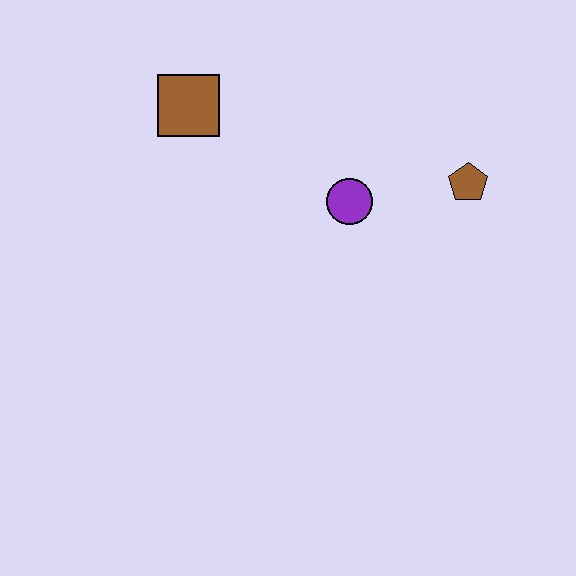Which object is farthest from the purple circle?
The brown square is farthest from the purple circle.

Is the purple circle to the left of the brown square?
No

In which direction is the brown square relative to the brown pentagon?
The brown square is to the left of the brown pentagon.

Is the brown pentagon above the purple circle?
Yes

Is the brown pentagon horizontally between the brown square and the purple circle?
No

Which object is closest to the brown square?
The purple circle is closest to the brown square.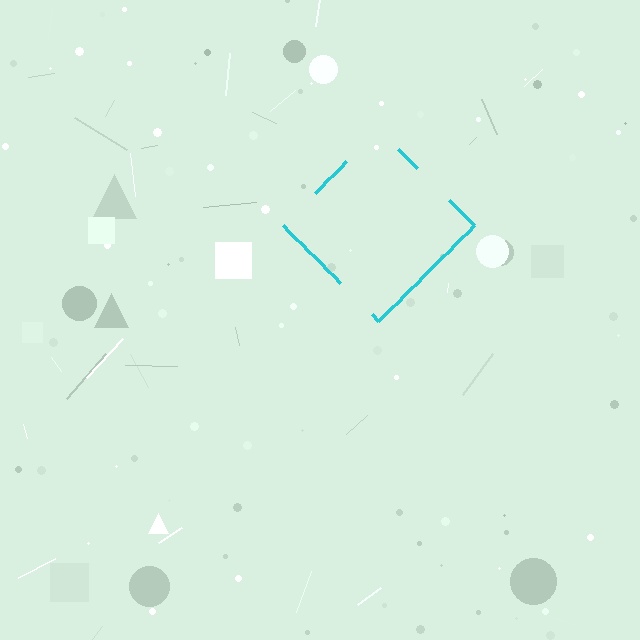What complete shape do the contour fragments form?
The contour fragments form a diamond.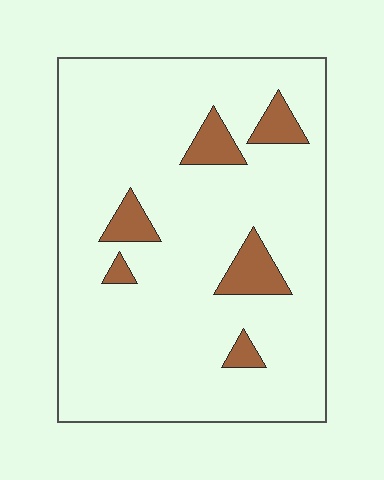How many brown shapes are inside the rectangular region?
6.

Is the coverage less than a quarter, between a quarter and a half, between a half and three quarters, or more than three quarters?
Less than a quarter.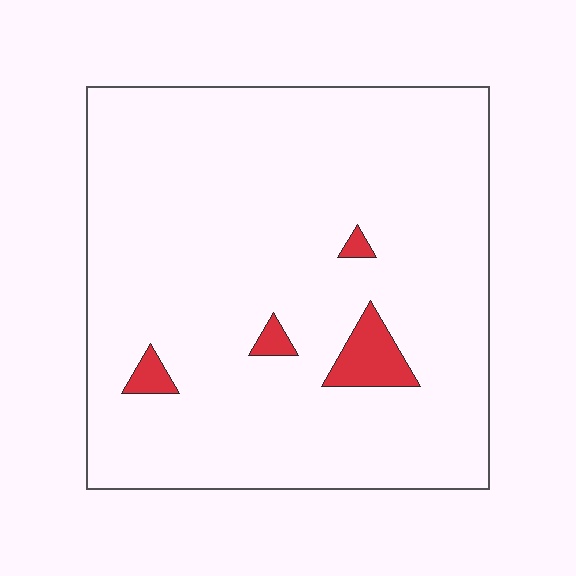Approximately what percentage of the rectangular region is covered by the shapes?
Approximately 5%.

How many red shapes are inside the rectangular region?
4.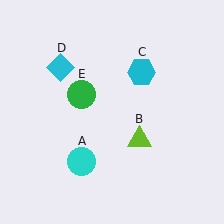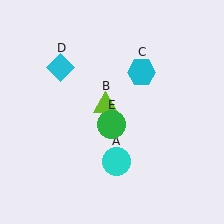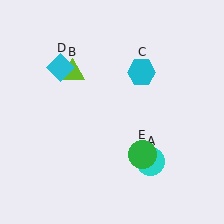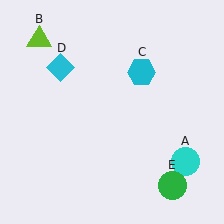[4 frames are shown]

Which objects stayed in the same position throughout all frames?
Cyan hexagon (object C) and cyan diamond (object D) remained stationary.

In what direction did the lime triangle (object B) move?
The lime triangle (object B) moved up and to the left.